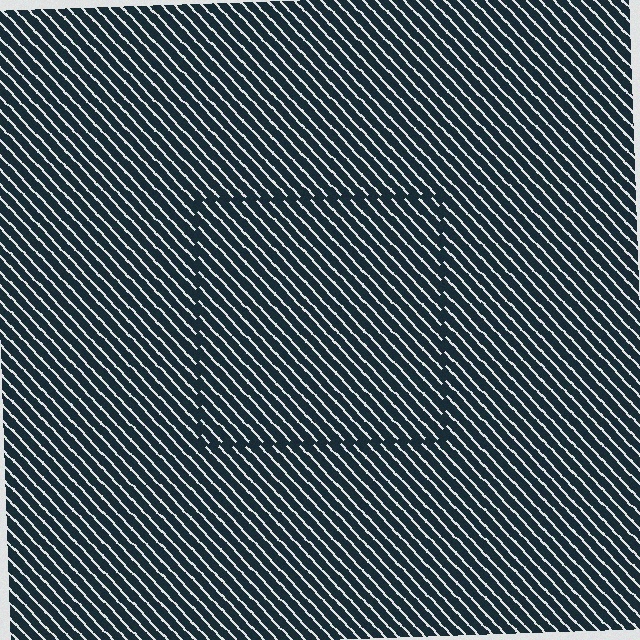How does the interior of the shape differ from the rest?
The interior of the shape contains the same grating, shifted by half a period — the contour is defined by the phase discontinuity where line-ends from the inner and outer gratings abut.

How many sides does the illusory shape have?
4 sides — the line-ends trace a square.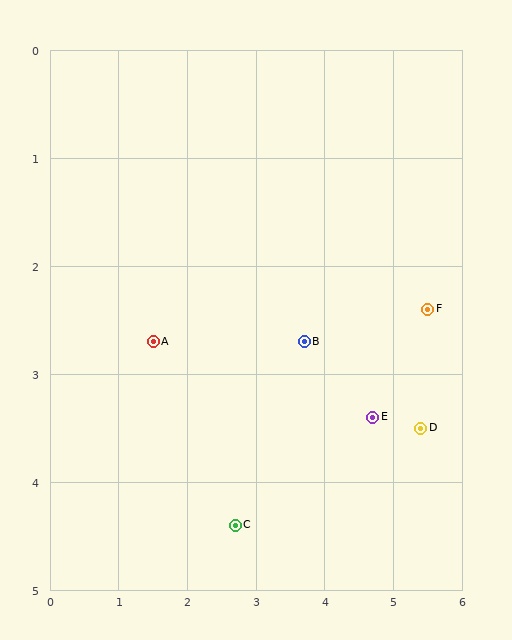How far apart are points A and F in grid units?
Points A and F are about 4.0 grid units apart.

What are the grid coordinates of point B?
Point B is at approximately (3.7, 2.7).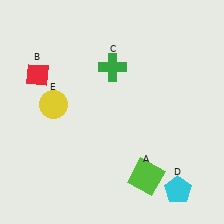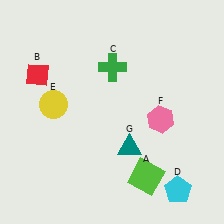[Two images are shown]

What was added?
A pink hexagon (F), a teal triangle (G) were added in Image 2.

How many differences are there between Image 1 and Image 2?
There are 2 differences between the two images.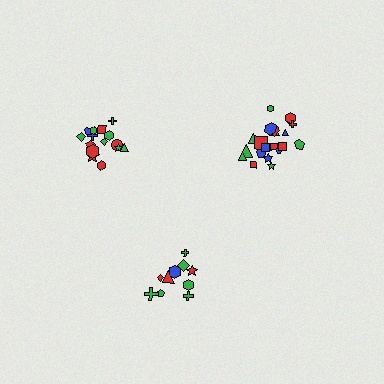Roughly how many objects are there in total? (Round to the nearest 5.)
Roughly 45 objects in total.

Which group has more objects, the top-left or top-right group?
The top-right group.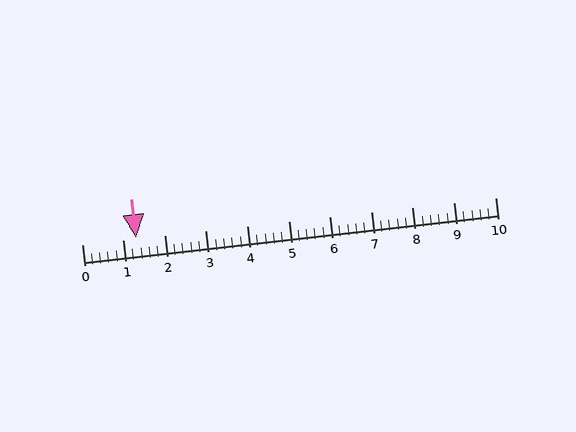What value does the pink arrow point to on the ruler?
The pink arrow points to approximately 1.3.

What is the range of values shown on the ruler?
The ruler shows values from 0 to 10.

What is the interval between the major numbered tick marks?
The major tick marks are spaced 1 units apart.